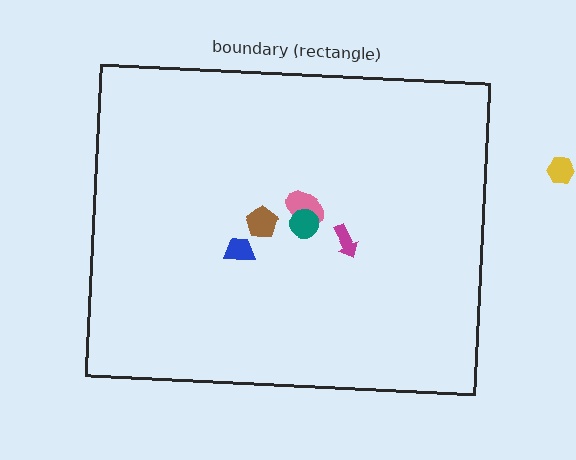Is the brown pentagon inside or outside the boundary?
Inside.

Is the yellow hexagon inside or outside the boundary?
Outside.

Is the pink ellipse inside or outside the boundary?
Inside.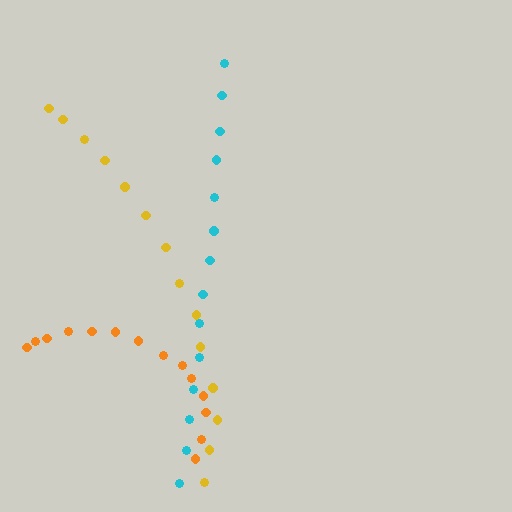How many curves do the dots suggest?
There are 3 distinct paths.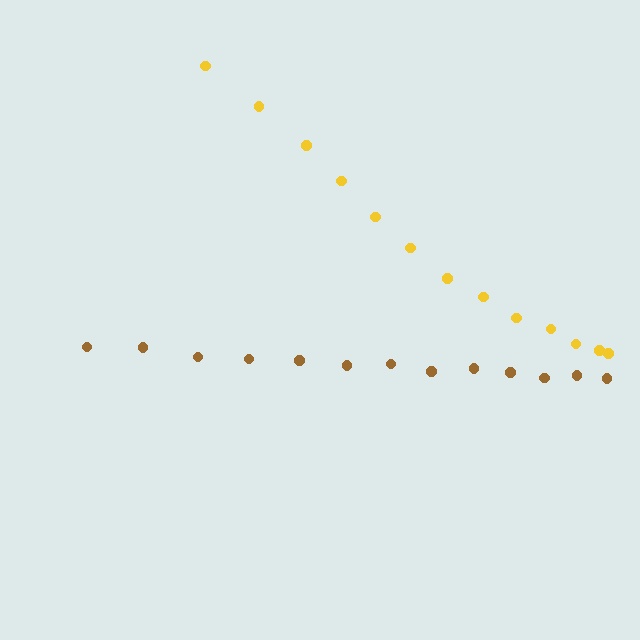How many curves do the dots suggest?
There are 2 distinct paths.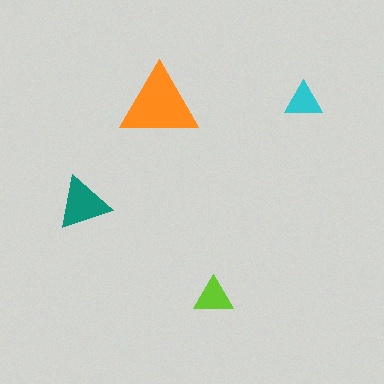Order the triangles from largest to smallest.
the orange one, the teal one, the lime one, the cyan one.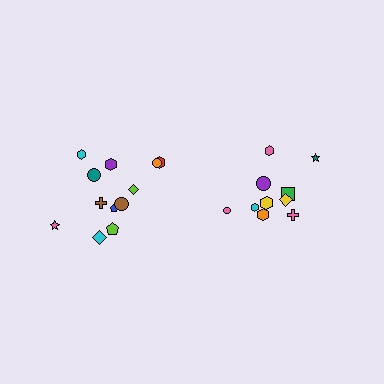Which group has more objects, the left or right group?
The left group.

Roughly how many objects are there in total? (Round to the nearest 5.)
Roughly 20 objects in total.